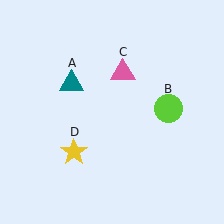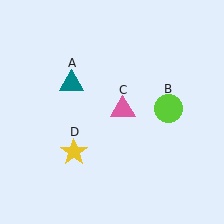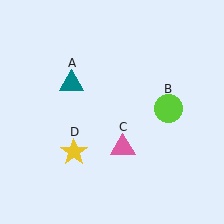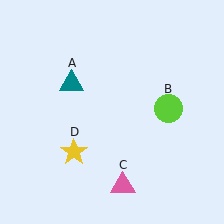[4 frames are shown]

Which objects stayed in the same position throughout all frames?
Teal triangle (object A) and lime circle (object B) and yellow star (object D) remained stationary.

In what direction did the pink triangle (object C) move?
The pink triangle (object C) moved down.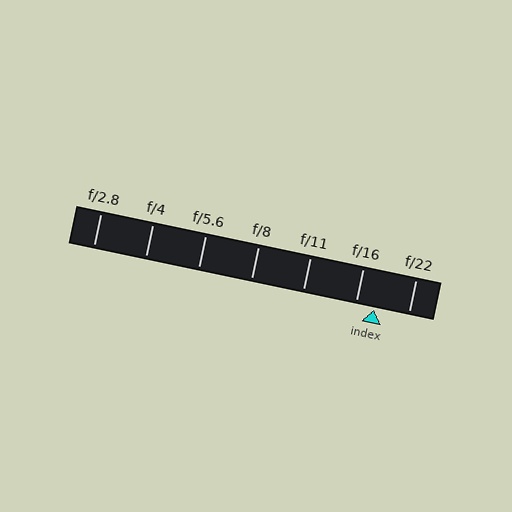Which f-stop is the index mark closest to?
The index mark is closest to f/16.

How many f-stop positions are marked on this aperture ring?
There are 7 f-stop positions marked.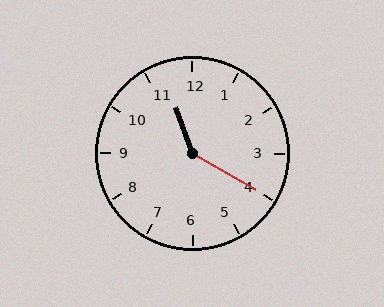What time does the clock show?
11:20.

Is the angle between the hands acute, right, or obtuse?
It is obtuse.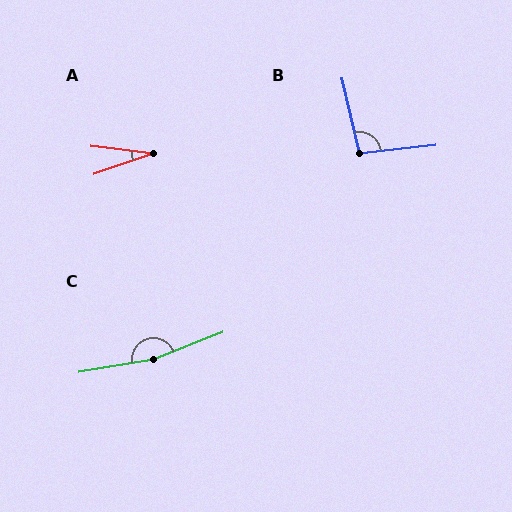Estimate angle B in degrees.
Approximately 97 degrees.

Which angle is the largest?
C, at approximately 167 degrees.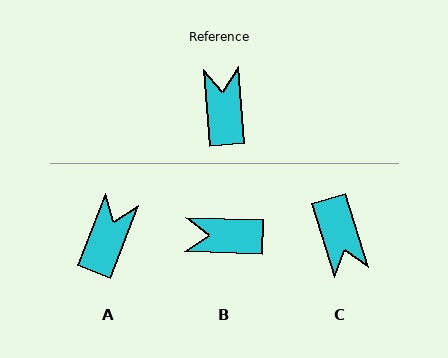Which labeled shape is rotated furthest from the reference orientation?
C, about 168 degrees away.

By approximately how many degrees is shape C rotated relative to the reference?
Approximately 168 degrees clockwise.